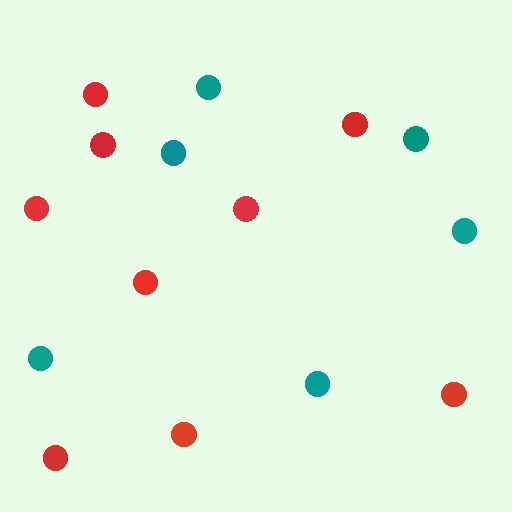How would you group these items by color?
There are 2 groups: one group of teal circles (6) and one group of red circles (9).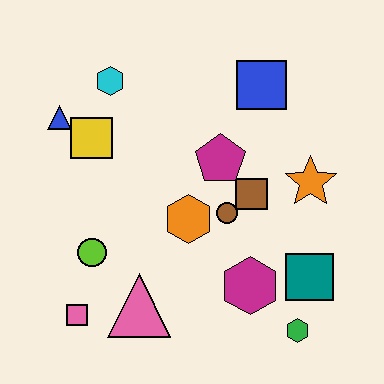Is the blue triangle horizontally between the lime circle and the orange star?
No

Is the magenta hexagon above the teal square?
No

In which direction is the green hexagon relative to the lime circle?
The green hexagon is to the right of the lime circle.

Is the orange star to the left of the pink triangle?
No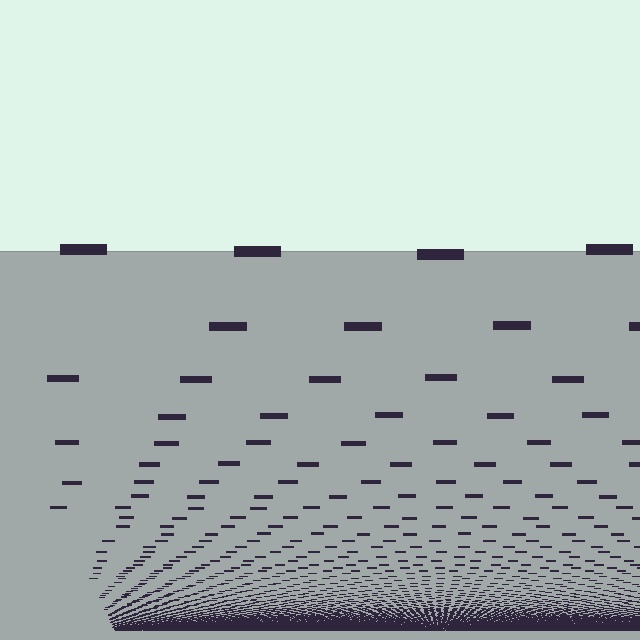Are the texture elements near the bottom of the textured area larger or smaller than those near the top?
Smaller. The gradient is inverted — elements near the bottom are smaller and denser.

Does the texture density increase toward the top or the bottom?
Density increases toward the bottom.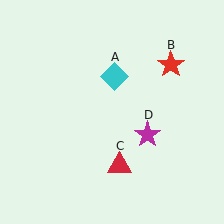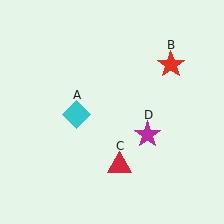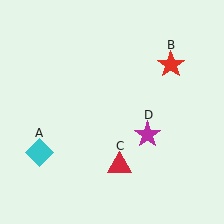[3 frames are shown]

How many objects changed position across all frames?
1 object changed position: cyan diamond (object A).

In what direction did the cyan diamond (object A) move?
The cyan diamond (object A) moved down and to the left.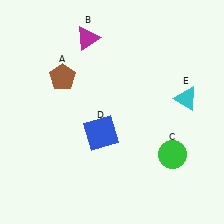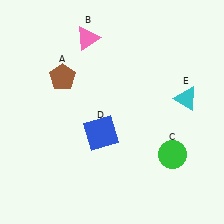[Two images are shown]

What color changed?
The triangle (B) changed from magenta in Image 1 to pink in Image 2.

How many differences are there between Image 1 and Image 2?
There is 1 difference between the two images.